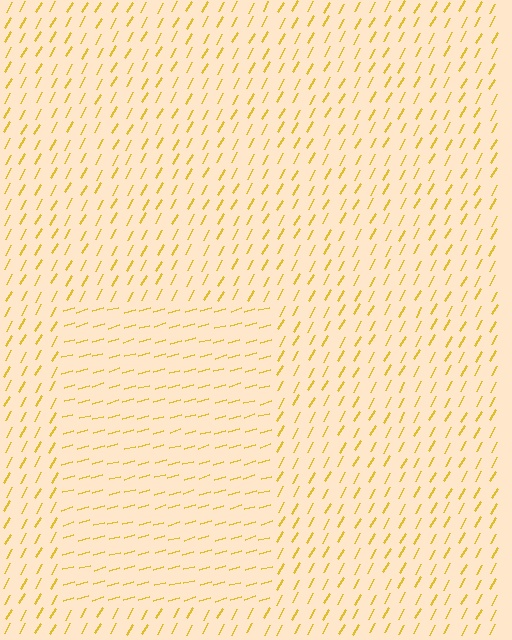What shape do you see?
I see a rectangle.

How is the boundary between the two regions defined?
The boundary is defined purely by a change in line orientation (approximately 45 degrees difference). All lines are the same color and thickness.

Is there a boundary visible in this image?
Yes, there is a texture boundary formed by a change in line orientation.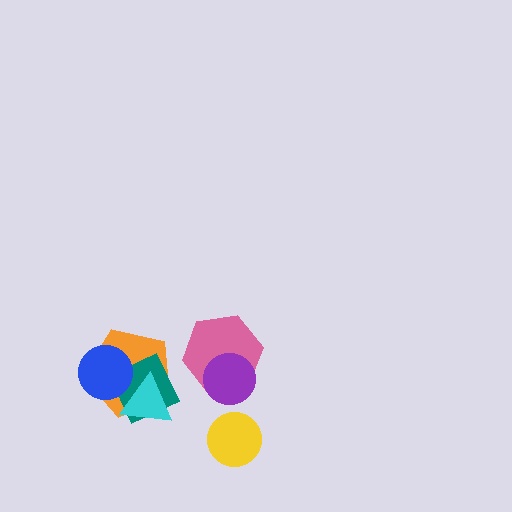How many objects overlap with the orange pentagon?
3 objects overlap with the orange pentagon.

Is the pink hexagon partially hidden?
Yes, it is partially covered by another shape.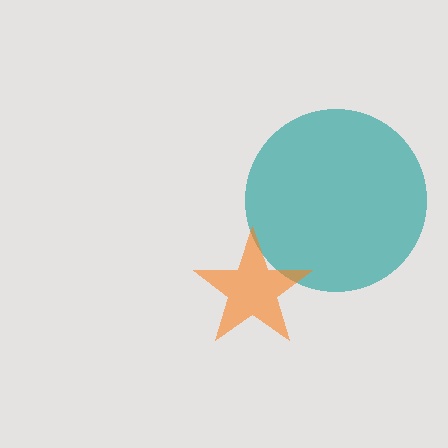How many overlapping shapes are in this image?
There are 2 overlapping shapes in the image.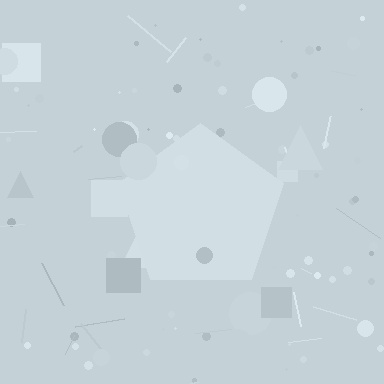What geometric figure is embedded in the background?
A pentagon is embedded in the background.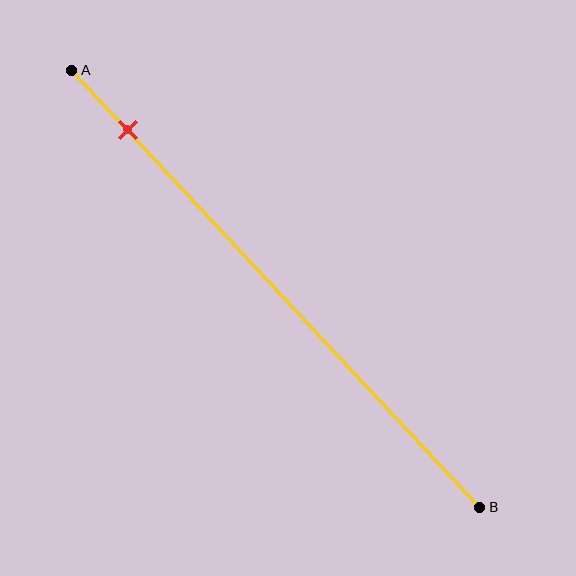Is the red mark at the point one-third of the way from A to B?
No, the mark is at about 15% from A, not at the 33% one-third point.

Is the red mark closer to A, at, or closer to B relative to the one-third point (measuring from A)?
The red mark is closer to point A than the one-third point of segment AB.